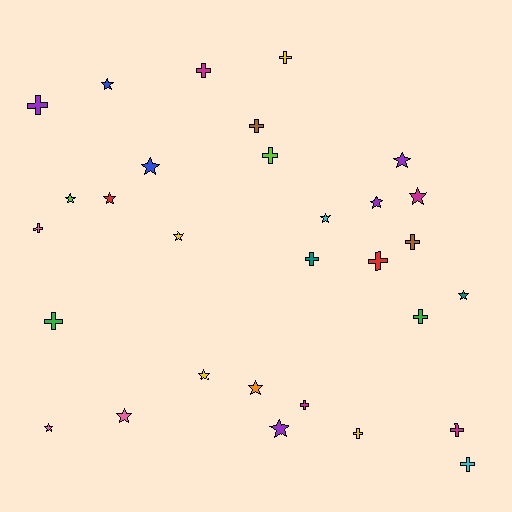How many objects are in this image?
There are 30 objects.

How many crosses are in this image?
There are 15 crosses.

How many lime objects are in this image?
There are 2 lime objects.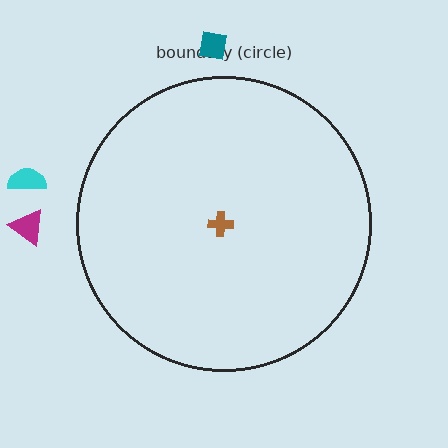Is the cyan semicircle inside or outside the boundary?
Outside.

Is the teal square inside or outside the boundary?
Outside.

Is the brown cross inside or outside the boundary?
Inside.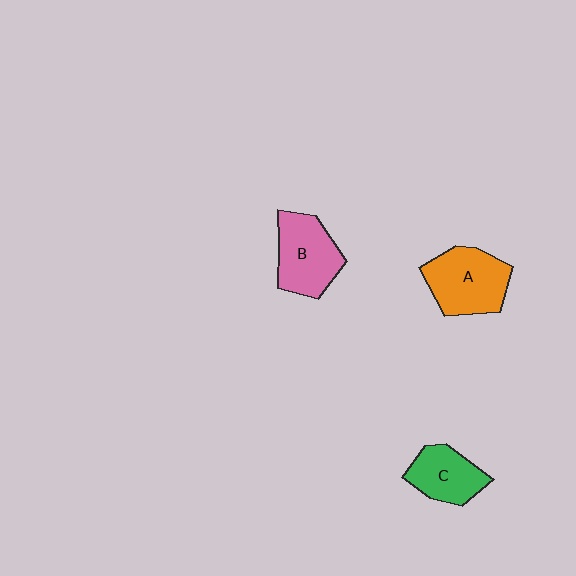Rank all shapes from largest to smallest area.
From largest to smallest: A (orange), B (pink), C (green).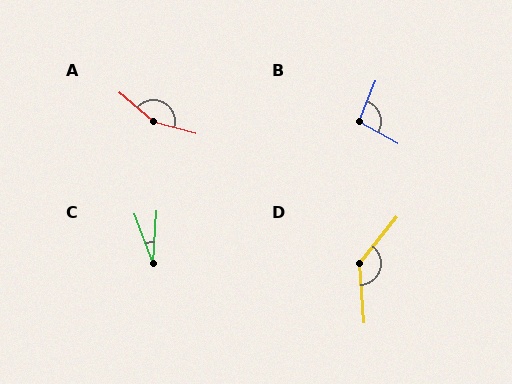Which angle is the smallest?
C, at approximately 24 degrees.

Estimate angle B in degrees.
Approximately 97 degrees.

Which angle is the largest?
A, at approximately 153 degrees.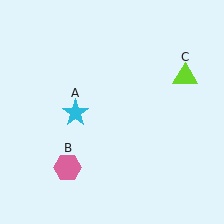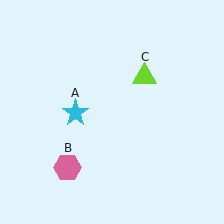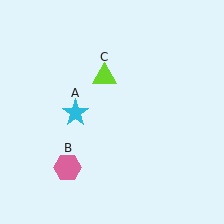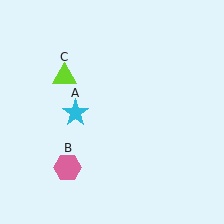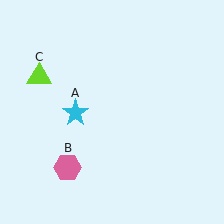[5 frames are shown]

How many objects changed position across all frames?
1 object changed position: lime triangle (object C).